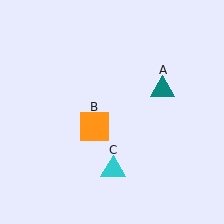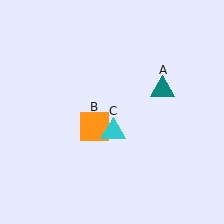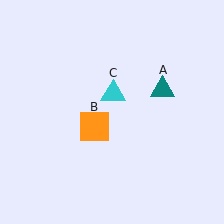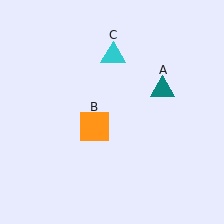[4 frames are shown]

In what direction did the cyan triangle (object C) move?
The cyan triangle (object C) moved up.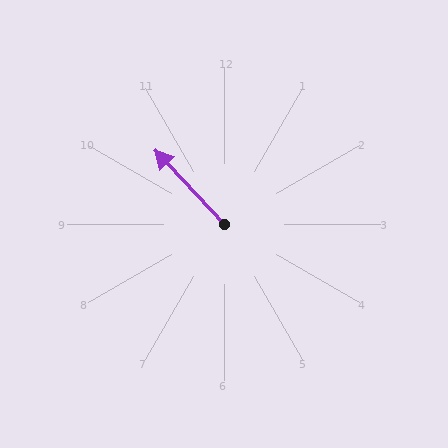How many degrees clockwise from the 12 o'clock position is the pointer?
Approximately 317 degrees.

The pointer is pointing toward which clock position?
Roughly 11 o'clock.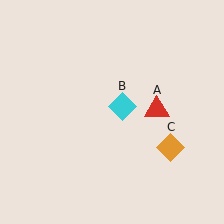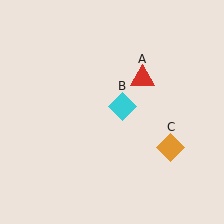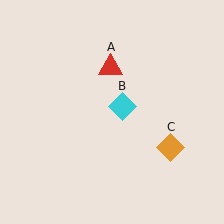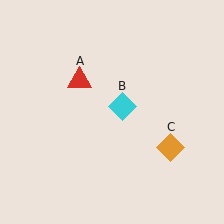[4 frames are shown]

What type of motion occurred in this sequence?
The red triangle (object A) rotated counterclockwise around the center of the scene.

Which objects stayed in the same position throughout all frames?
Cyan diamond (object B) and orange diamond (object C) remained stationary.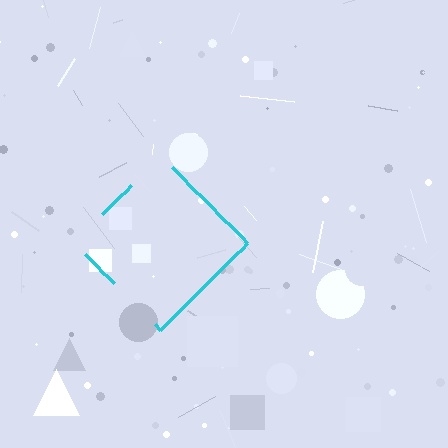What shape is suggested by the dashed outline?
The dashed outline suggests a diamond.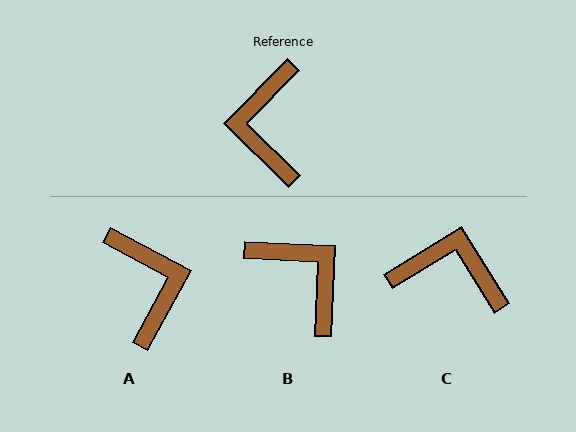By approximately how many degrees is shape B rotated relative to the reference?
Approximately 138 degrees clockwise.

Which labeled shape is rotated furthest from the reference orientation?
A, about 164 degrees away.